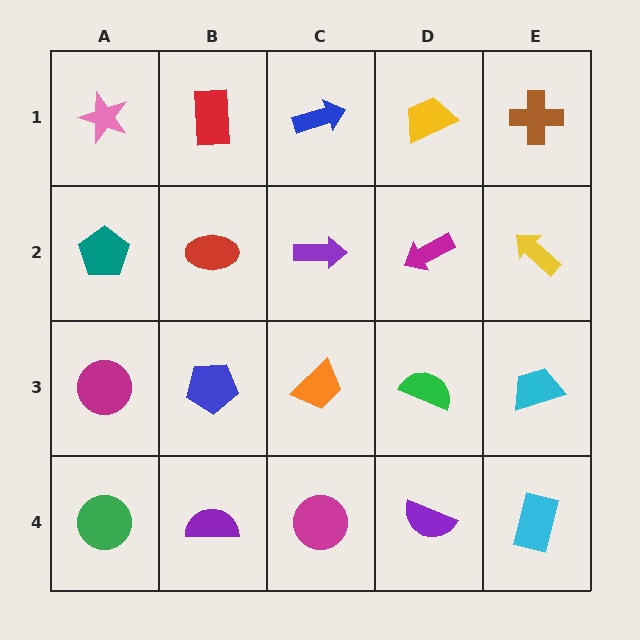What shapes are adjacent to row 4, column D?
A green semicircle (row 3, column D), a magenta circle (row 4, column C), a cyan rectangle (row 4, column E).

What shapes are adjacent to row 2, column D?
A yellow trapezoid (row 1, column D), a green semicircle (row 3, column D), a purple arrow (row 2, column C), a yellow arrow (row 2, column E).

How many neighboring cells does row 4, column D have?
3.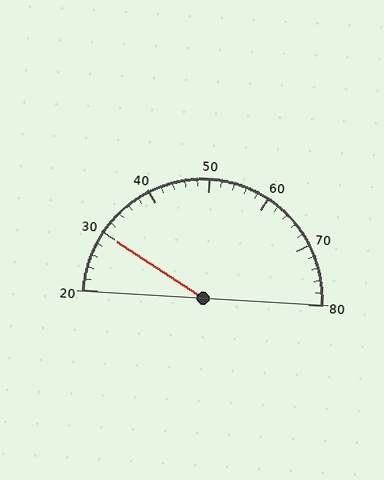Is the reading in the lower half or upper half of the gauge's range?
The reading is in the lower half of the range (20 to 80).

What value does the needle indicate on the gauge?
The needle indicates approximately 30.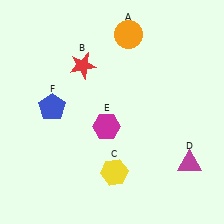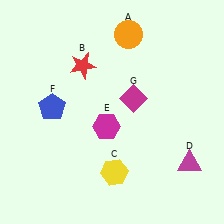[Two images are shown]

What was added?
A magenta diamond (G) was added in Image 2.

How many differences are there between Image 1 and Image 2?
There is 1 difference between the two images.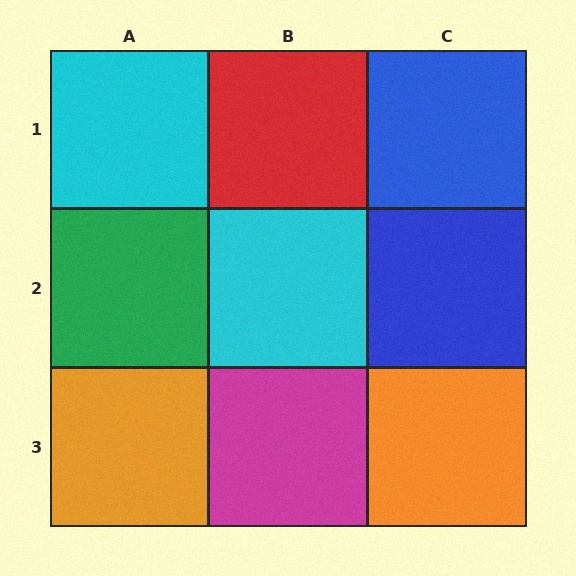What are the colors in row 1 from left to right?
Cyan, red, blue.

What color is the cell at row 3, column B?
Magenta.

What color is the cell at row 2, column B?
Cyan.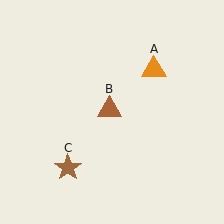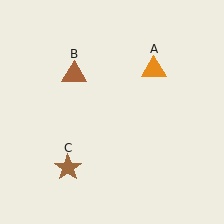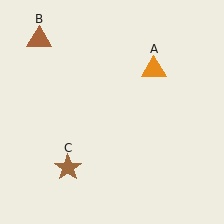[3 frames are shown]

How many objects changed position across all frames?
1 object changed position: brown triangle (object B).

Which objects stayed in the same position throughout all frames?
Orange triangle (object A) and brown star (object C) remained stationary.